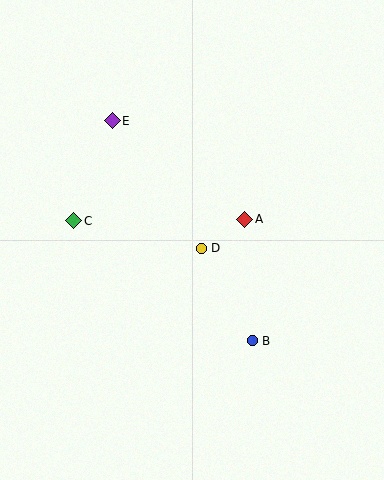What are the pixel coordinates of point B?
Point B is at (252, 341).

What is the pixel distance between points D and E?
The distance between D and E is 156 pixels.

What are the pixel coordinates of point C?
Point C is at (74, 221).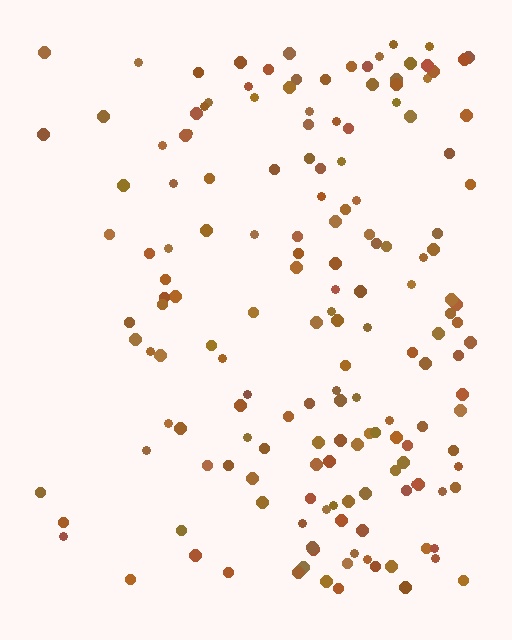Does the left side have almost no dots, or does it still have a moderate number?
Still a moderate number, just noticeably fewer than the right.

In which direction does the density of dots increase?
From left to right, with the right side densest.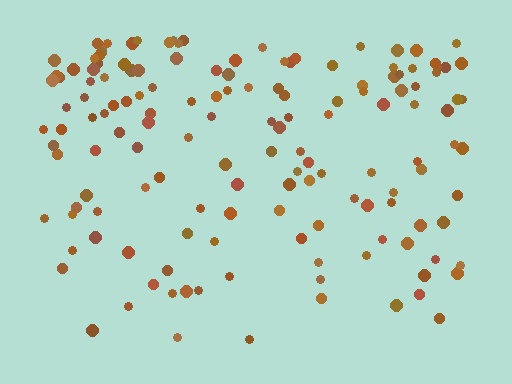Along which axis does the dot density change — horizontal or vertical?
Vertical.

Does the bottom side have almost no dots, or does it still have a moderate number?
Still a moderate number, just noticeably fewer than the top.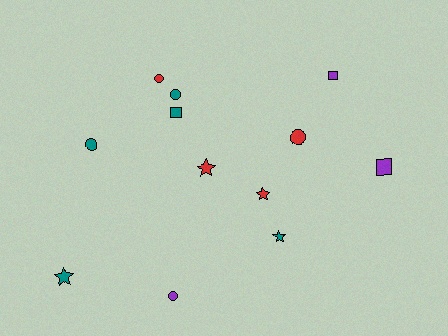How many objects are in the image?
There are 12 objects.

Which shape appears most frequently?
Circle, with 5 objects.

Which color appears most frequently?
Teal, with 5 objects.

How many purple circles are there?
There is 1 purple circle.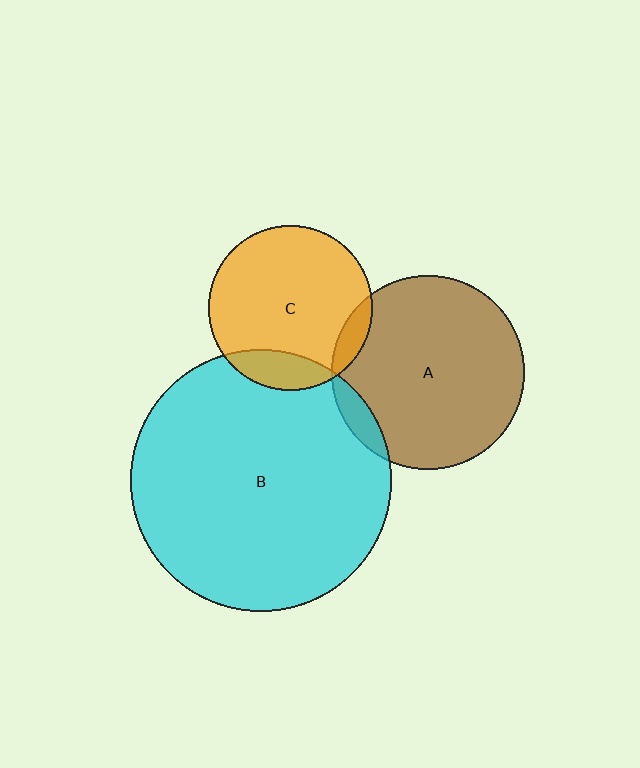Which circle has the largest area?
Circle B (cyan).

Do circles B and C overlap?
Yes.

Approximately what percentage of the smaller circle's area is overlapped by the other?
Approximately 15%.